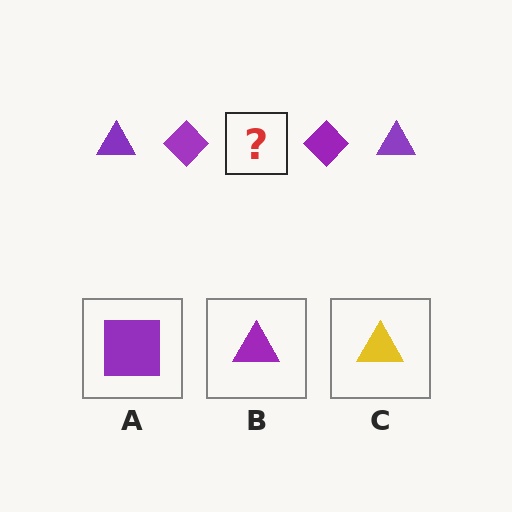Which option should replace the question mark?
Option B.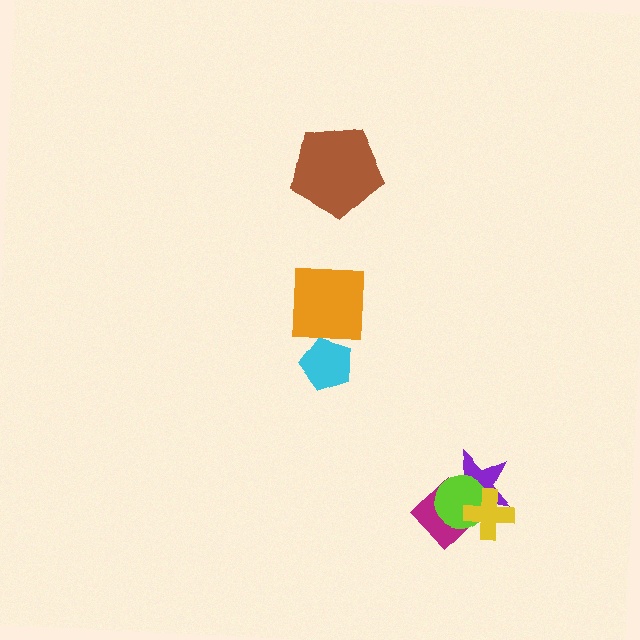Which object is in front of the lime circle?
The yellow cross is in front of the lime circle.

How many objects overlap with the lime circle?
3 objects overlap with the lime circle.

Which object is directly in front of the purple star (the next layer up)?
The lime circle is directly in front of the purple star.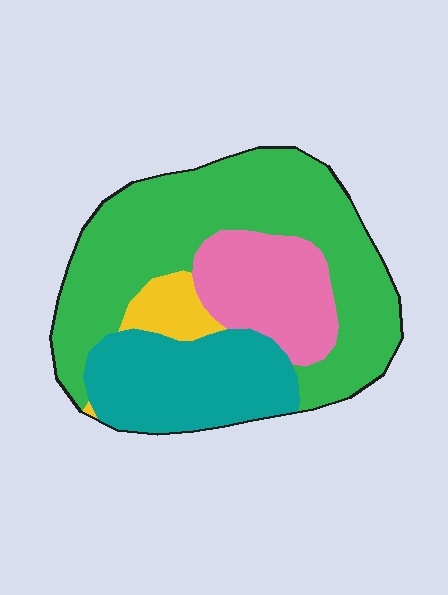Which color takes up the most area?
Green, at roughly 50%.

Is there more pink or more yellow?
Pink.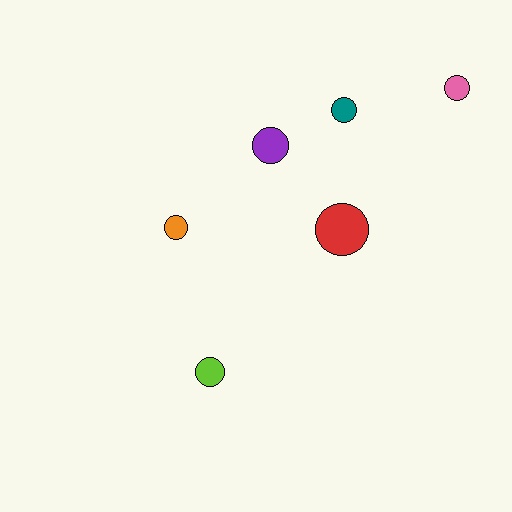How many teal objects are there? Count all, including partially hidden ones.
There is 1 teal object.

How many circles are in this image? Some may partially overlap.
There are 6 circles.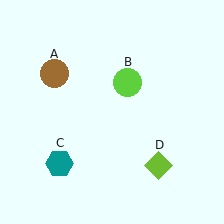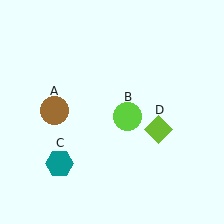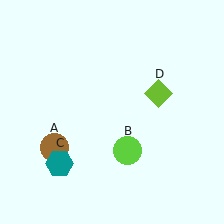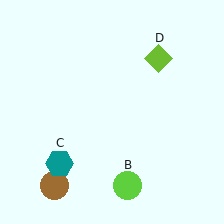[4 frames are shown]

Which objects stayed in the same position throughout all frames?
Teal hexagon (object C) remained stationary.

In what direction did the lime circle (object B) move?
The lime circle (object B) moved down.